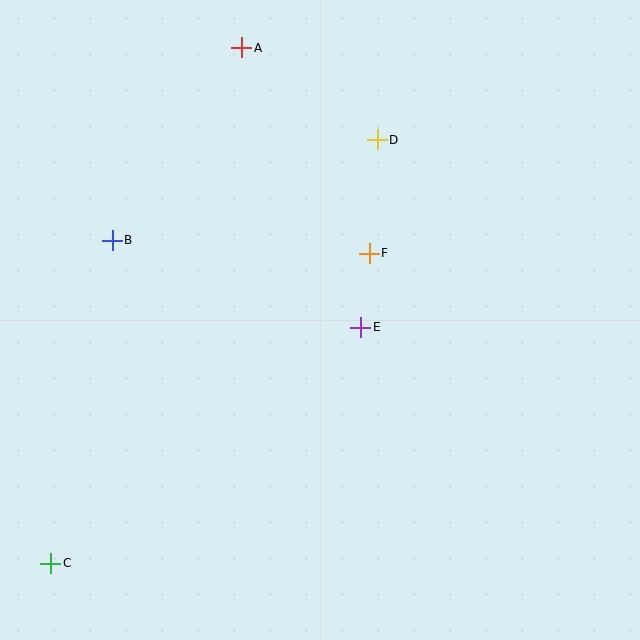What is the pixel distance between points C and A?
The distance between C and A is 549 pixels.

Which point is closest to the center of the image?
Point E at (361, 327) is closest to the center.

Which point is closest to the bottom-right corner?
Point E is closest to the bottom-right corner.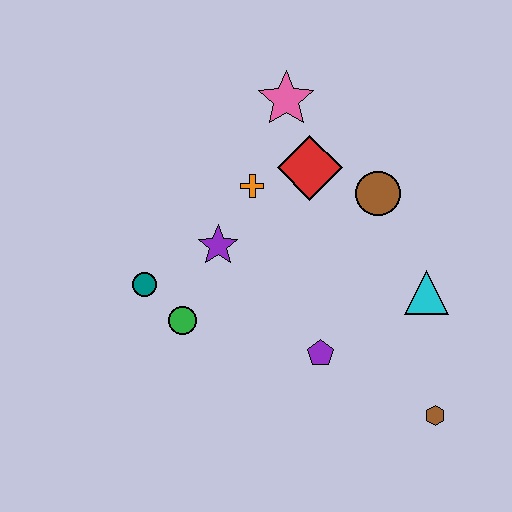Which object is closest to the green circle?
The teal circle is closest to the green circle.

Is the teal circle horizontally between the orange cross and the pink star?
No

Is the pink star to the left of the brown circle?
Yes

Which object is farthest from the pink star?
The brown hexagon is farthest from the pink star.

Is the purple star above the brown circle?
No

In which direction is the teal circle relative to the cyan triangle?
The teal circle is to the left of the cyan triangle.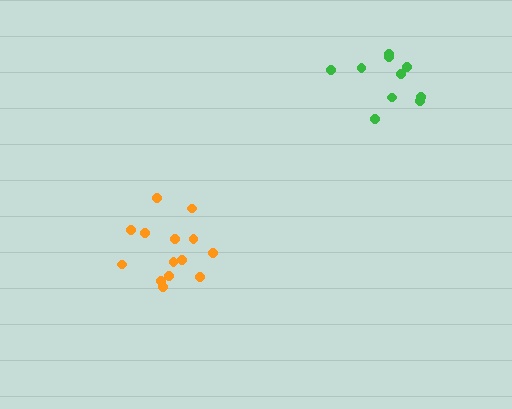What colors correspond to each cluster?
The clusters are colored: orange, green.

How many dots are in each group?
Group 1: 14 dots, Group 2: 10 dots (24 total).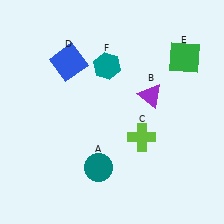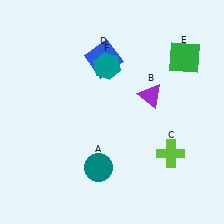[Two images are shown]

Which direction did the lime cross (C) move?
The lime cross (C) moved right.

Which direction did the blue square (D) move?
The blue square (D) moved right.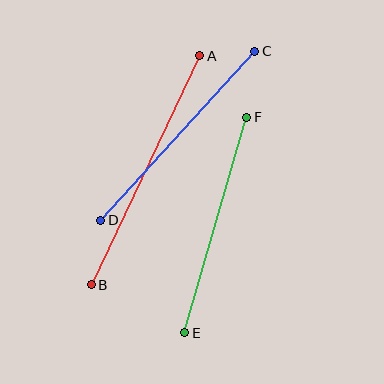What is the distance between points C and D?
The distance is approximately 229 pixels.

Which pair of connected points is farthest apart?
Points A and B are farthest apart.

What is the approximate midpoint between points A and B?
The midpoint is at approximately (145, 170) pixels.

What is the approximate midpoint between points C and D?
The midpoint is at approximately (178, 136) pixels.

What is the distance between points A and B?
The distance is approximately 253 pixels.